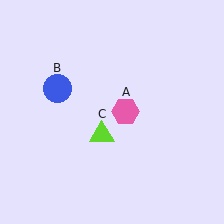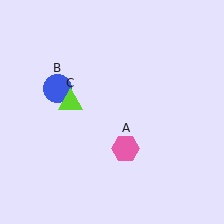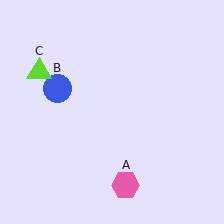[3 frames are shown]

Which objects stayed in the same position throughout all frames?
Blue circle (object B) remained stationary.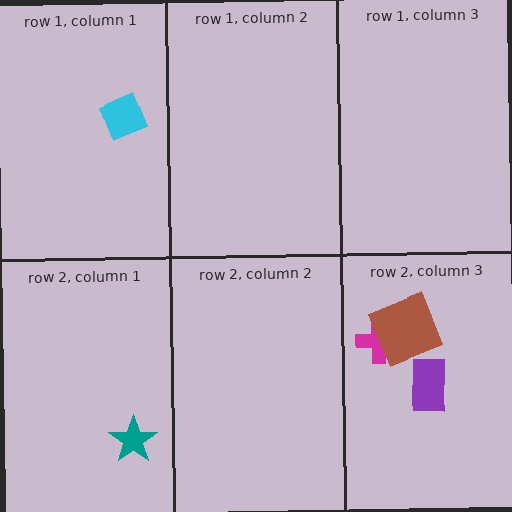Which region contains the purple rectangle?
The row 2, column 3 region.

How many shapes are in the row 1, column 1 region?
1.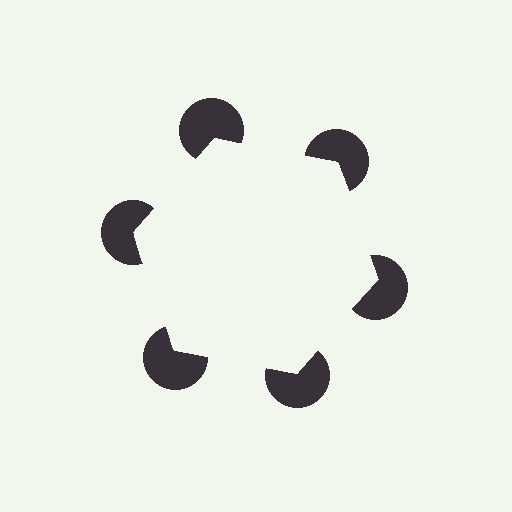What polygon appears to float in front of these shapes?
An illusory hexagon — its edges are inferred from the aligned wedge cuts in the pac-man discs, not physically drawn.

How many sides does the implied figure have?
6 sides.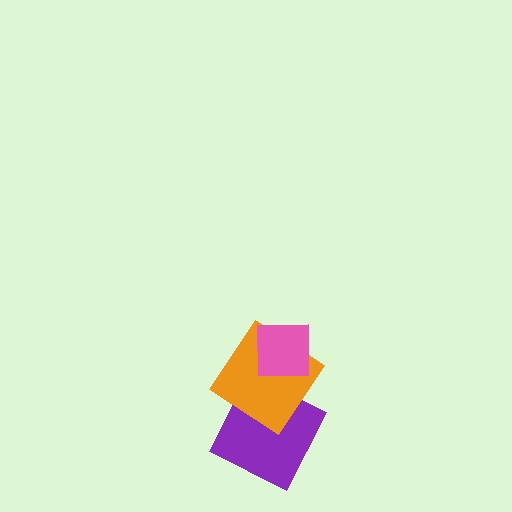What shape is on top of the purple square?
The orange diamond is on top of the purple square.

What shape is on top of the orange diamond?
The pink square is on top of the orange diamond.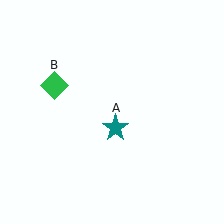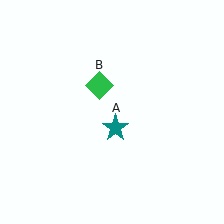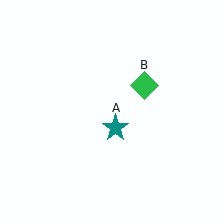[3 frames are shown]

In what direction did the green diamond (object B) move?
The green diamond (object B) moved right.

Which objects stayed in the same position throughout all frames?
Teal star (object A) remained stationary.